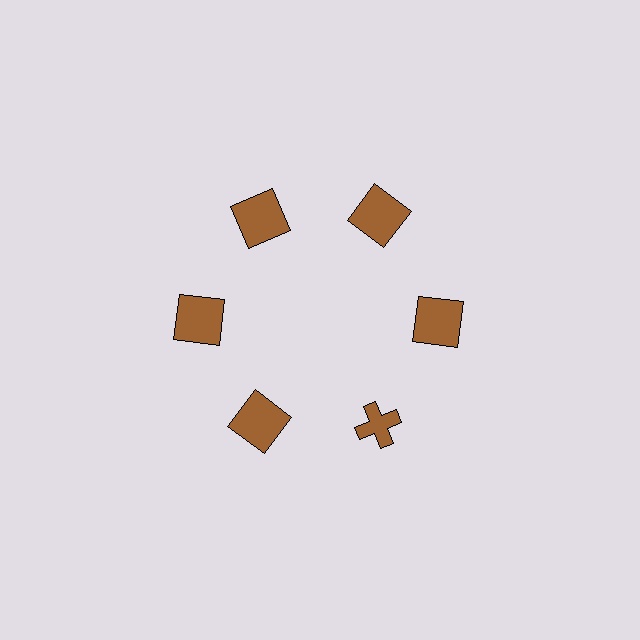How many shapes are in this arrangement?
There are 6 shapes arranged in a ring pattern.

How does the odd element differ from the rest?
It has a different shape: cross instead of square.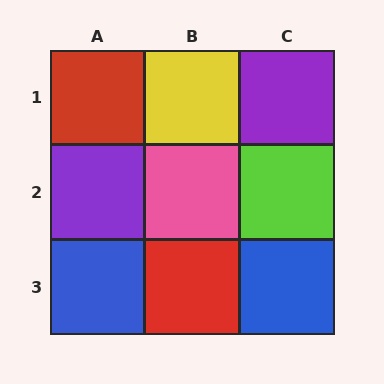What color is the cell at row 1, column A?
Red.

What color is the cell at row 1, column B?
Yellow.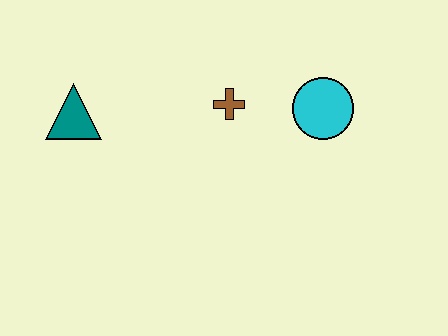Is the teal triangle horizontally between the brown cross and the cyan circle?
No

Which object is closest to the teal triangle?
The brown cross is closest to the teal triangle.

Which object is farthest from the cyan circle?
The teal triangle is farthest from the cyan circle.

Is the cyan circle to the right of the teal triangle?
Yes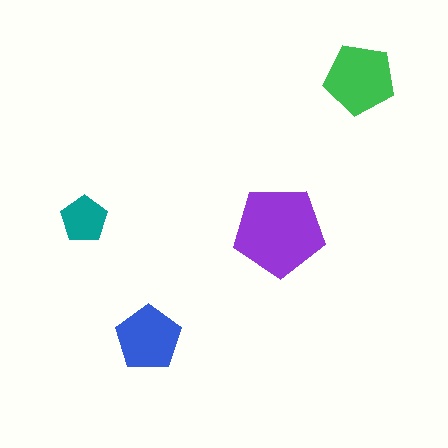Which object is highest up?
The green pentagon is topmost.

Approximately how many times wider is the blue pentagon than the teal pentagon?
About 1.5 times wider.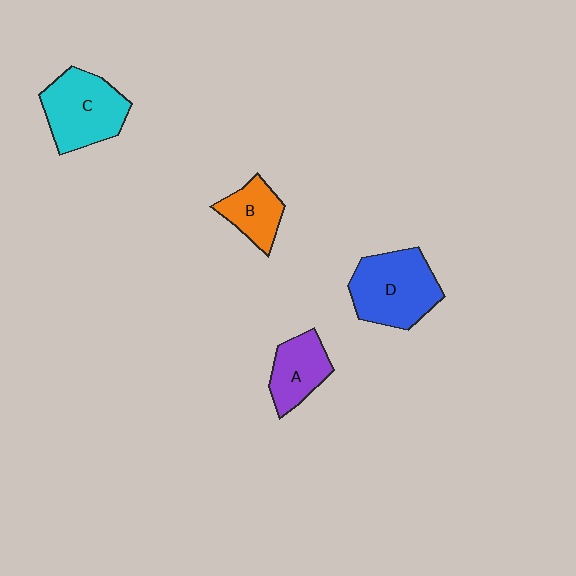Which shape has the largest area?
Shape D (blue).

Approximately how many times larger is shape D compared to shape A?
Approximately 1.6 times.